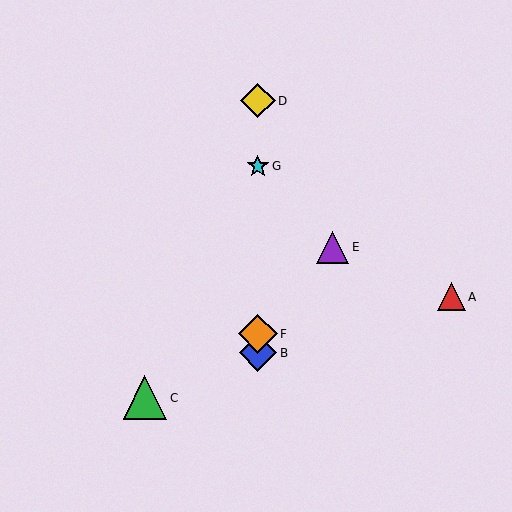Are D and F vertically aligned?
Yes, both are at x≈258.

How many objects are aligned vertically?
4 objects (B, D, F, G) are aligned vertically.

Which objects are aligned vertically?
Objects B, D, F, G are aligned vertically.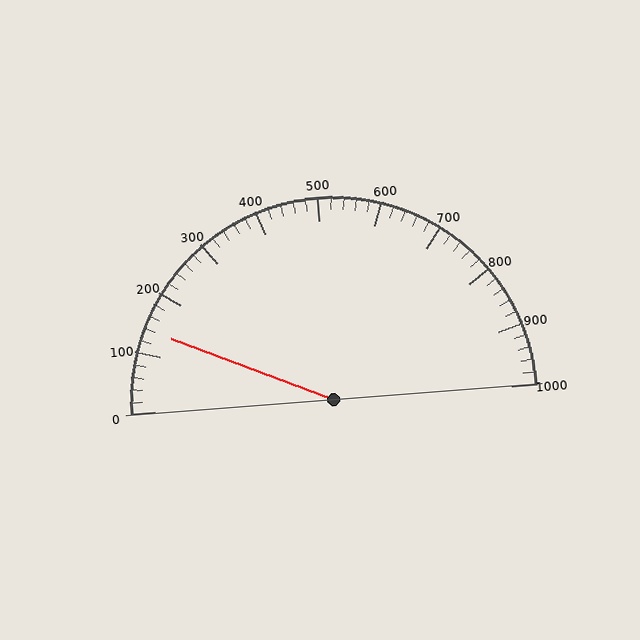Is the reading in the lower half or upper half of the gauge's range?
The reading is in the lower half of the range (0 to 1000).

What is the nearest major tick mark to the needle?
The nearest major tick mark is 100.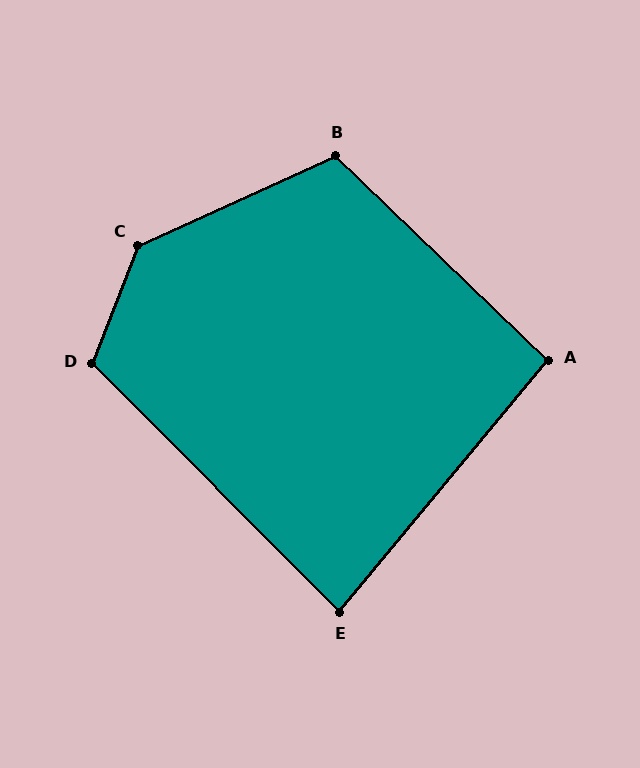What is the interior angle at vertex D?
Approximately 114 degrees (obtuse).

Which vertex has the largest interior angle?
C, at approximately 136 degrees.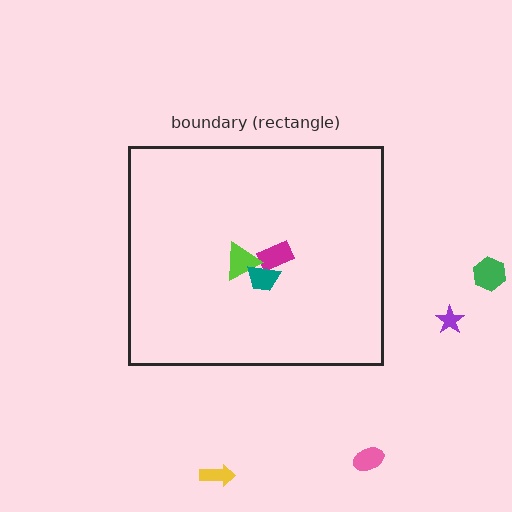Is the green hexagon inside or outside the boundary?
Outside.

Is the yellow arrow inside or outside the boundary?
Outside.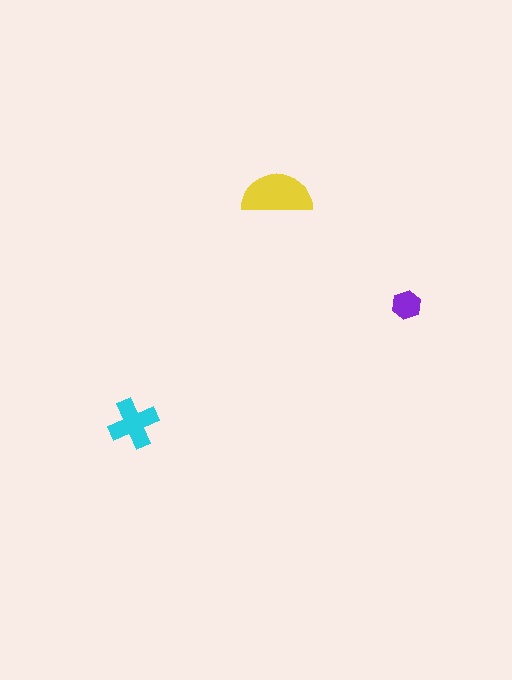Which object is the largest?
The yellow semicircle.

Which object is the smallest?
The purple hexagon.